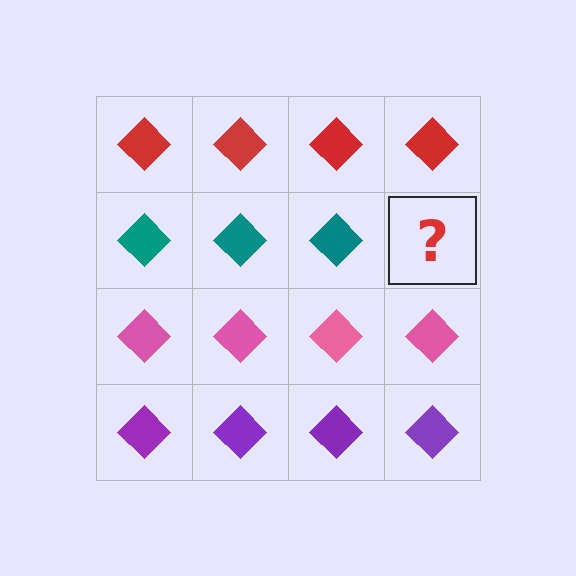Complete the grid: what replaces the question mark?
The question mark should be replaced with a teal diamond.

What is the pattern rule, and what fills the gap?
The rule is that each row has a consistent color. The gap should be filled with a teal diamond.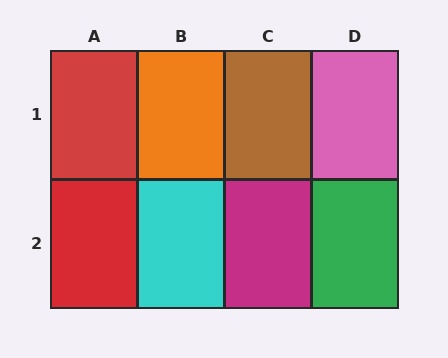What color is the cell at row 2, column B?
Cyan.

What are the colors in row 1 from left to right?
Red, orange, brown, pink.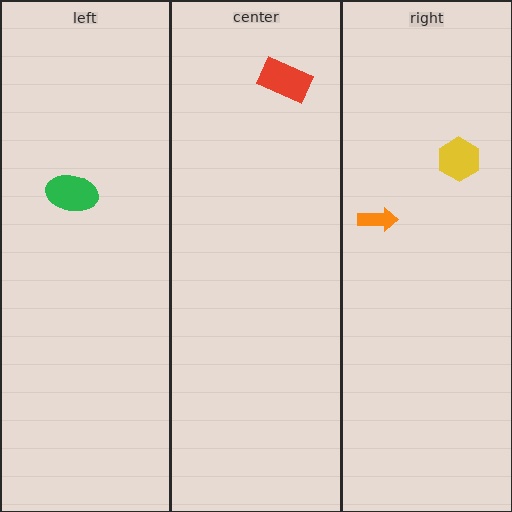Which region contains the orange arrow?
The right region.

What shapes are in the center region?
The red rectangle.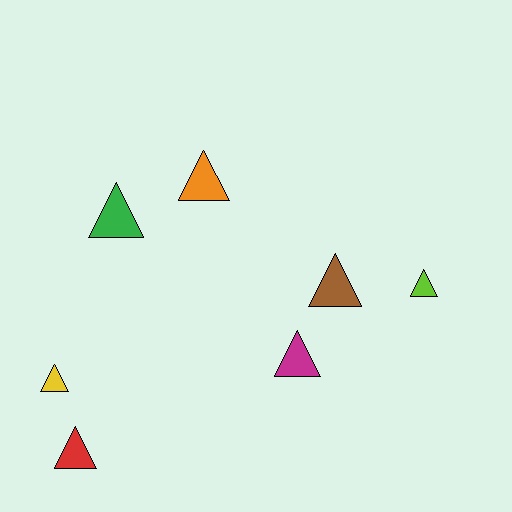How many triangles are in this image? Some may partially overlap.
There are 7 triangles.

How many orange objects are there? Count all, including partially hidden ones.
There is 1 orange object.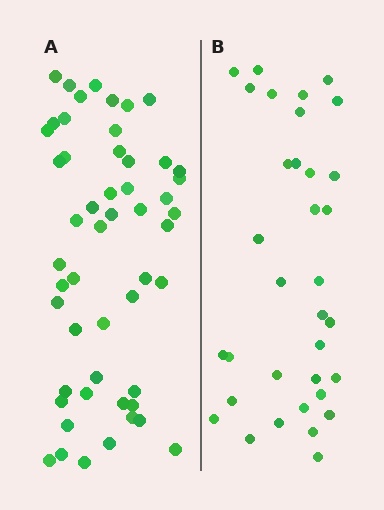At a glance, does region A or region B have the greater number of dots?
Region A (the left region) has more dots.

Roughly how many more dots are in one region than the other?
Region A has approximately 20 more dots than region B.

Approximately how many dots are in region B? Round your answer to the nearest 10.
About 30 dots. (The exact count is 34, which rounds to 30.)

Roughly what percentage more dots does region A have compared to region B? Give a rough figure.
About 55% more.